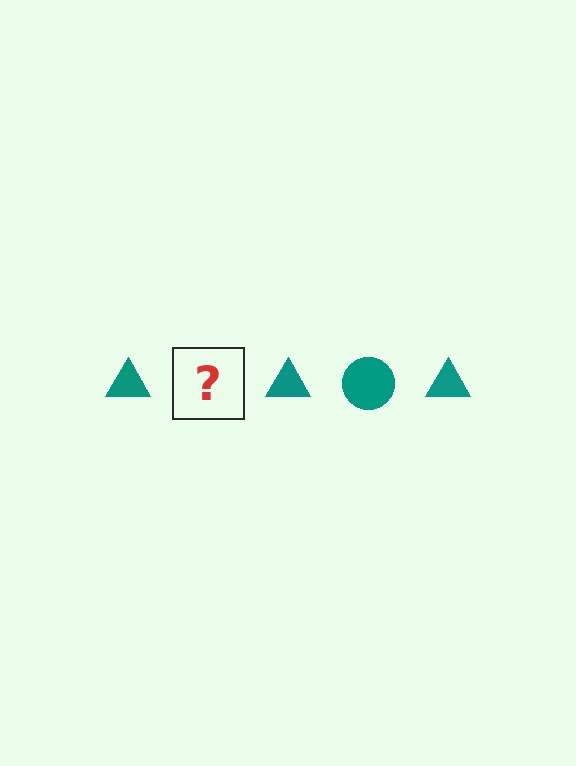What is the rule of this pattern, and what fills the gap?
The rule is that the pattern cycles through triangle, circle shapes in teal. The gap should be filled with a teal circle.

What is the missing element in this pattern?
The missing element is a teal circle.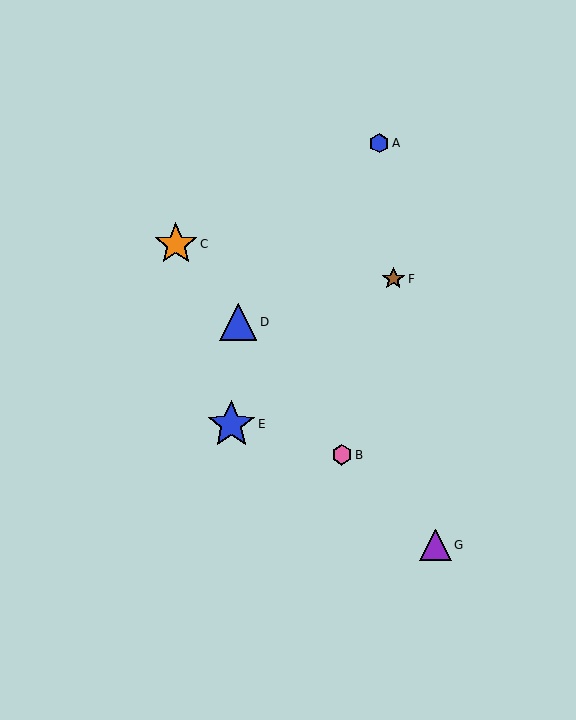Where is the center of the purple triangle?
The center of the purple triangle is at (435, 545).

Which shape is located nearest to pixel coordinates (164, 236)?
The orange star (labeled C) at (176, 244) is nearest to that location.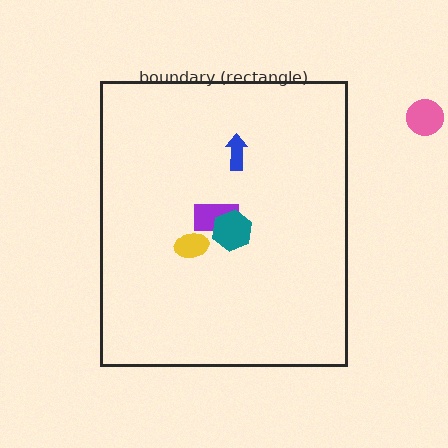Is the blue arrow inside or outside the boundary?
Inside.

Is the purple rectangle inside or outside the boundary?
Inside.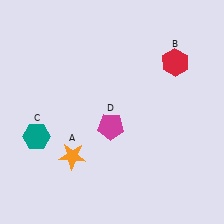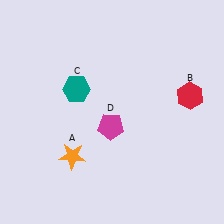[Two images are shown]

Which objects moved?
The objects that moved are: the red hexagon (B), the teal hexagon (C).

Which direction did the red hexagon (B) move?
The red hexagon (B) moved down.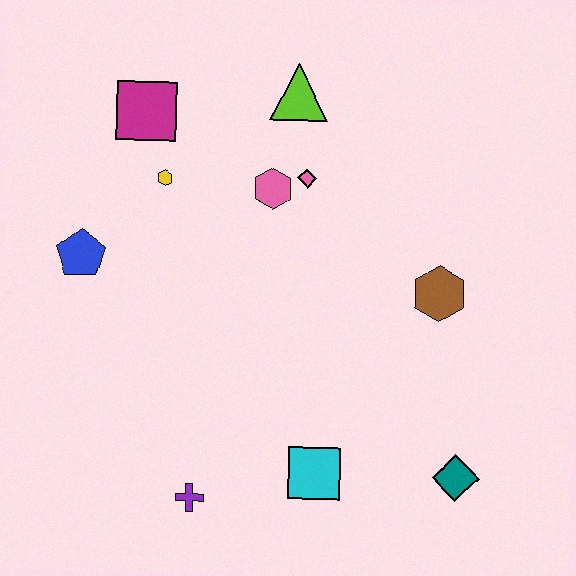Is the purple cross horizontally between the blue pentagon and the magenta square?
No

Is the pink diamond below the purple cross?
No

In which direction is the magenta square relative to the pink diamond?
The magenta square is to the left of the pink diamond.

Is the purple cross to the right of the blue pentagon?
Yes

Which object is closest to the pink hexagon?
The pink diamond is closest to the pink hexagon.